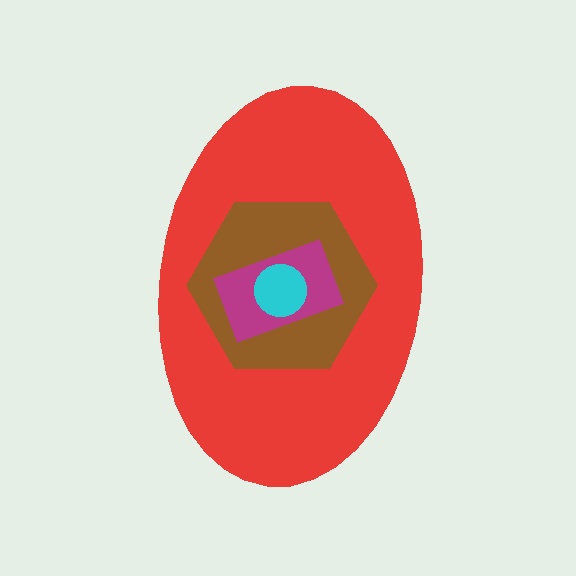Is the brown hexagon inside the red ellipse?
Yes.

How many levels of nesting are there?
4.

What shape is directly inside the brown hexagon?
The magenta rectangle.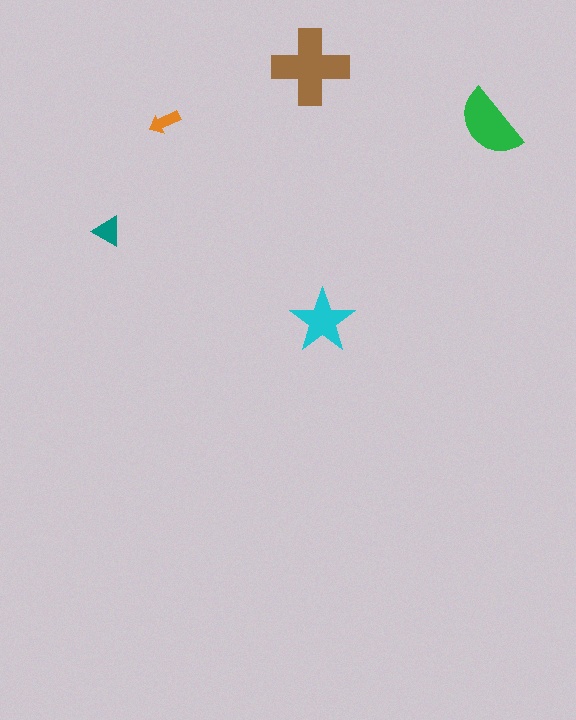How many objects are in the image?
There are 5 objects in the image.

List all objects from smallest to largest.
The orange arrow, the teal triangle, the cyan star, the green semicircle, the brown cross.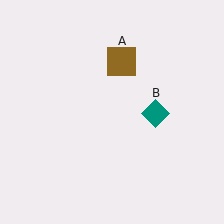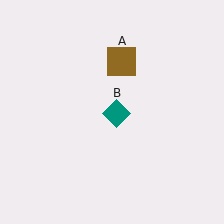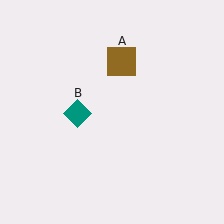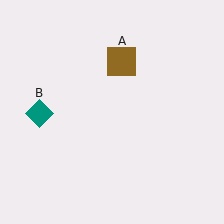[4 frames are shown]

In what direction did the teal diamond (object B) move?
The teal diamond (object B) moved left.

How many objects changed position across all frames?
1 object changed position: teal diamond (object B).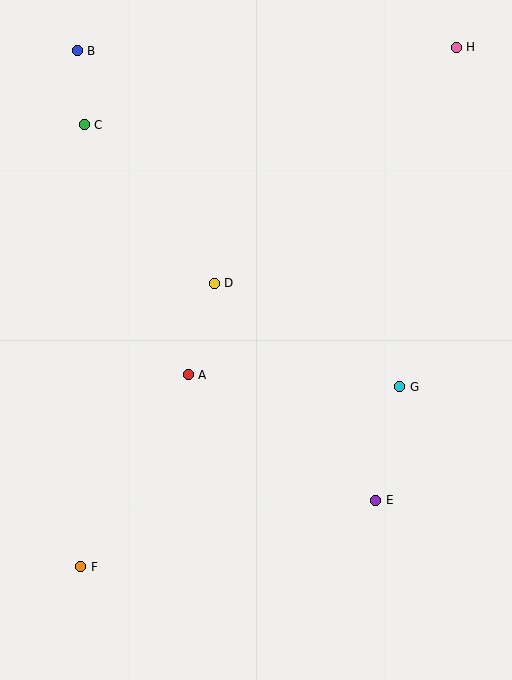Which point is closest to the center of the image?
Point D at (214, 283) is closest to the center.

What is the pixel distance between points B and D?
The distance between B and D is 270 pixels.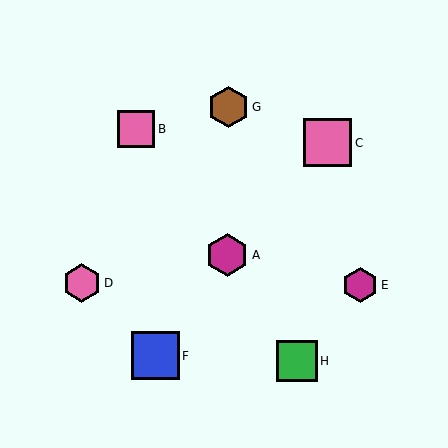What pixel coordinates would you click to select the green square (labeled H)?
Click at (297, 361) to select the green square H.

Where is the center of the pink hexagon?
The center of the pink hexagon is at (82, 283).